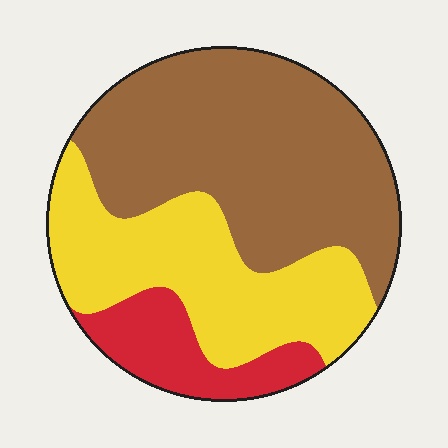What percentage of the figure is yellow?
Yellow covers 35% of the figure.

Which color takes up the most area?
Brown, at roughly 50%.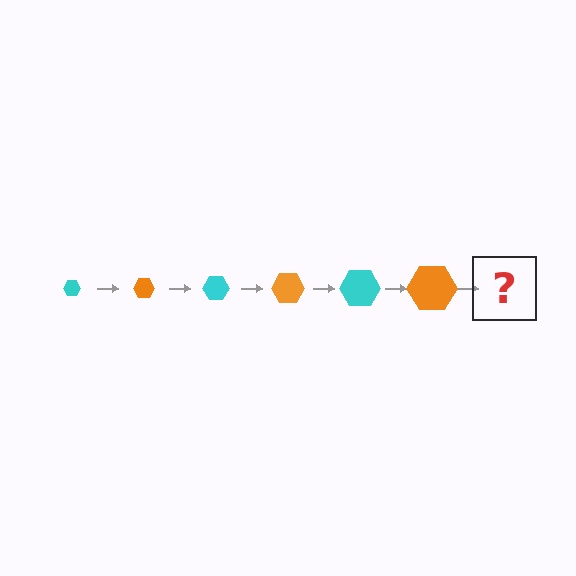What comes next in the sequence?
The next element should be a cyan hexagon, larger than the previous one.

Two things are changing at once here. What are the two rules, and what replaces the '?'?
The two rules are that the hexagon grows larger each step and the color cycles through cyan and orange. The '?' should be a cyan hexagon, larger than the previous one.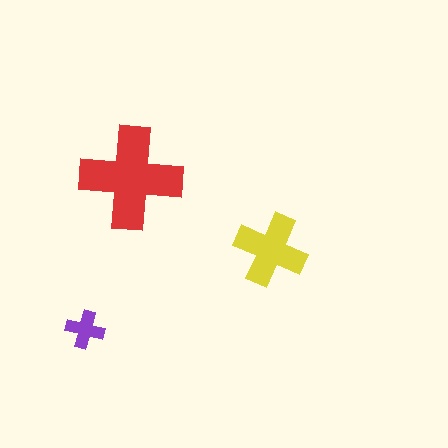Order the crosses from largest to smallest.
the red one, the yellow one, the purple one.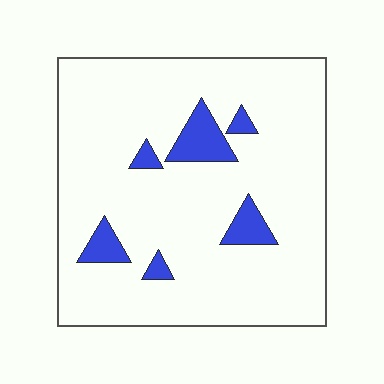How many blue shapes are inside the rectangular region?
6.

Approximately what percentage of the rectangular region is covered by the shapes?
Approximately 10%.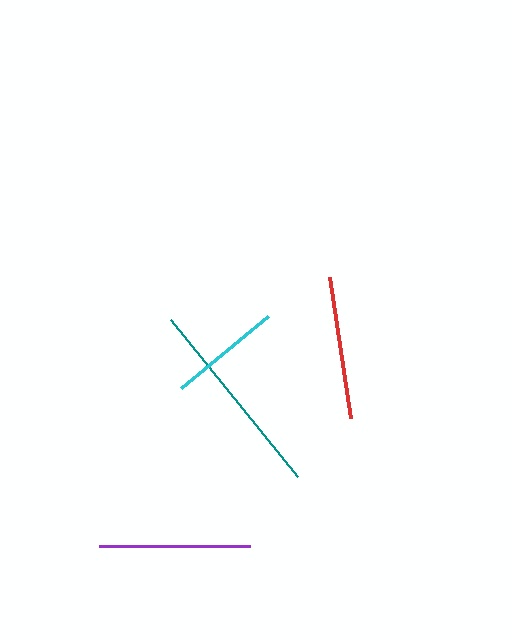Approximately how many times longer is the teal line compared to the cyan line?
The teal line is approximately 1.8 times the length of the cyan line.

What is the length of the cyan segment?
The cyan segment is approximately 112 pixels long.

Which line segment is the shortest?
The cyan line is the shortest at approximately 112 pixels.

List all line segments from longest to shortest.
From longest to shortest: teal, purple, red, cyan.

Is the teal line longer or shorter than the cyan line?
The teal line is longer than the cyan line.